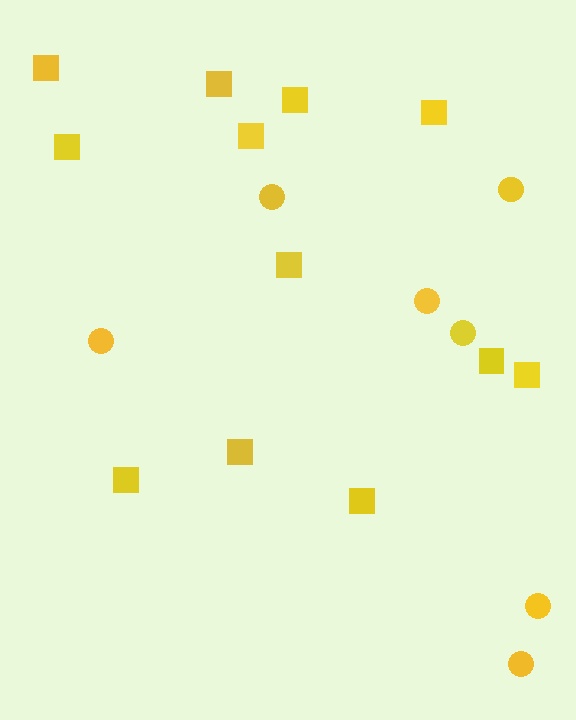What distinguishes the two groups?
There are 2 groups: one group of circles (7) and one group of squares (12).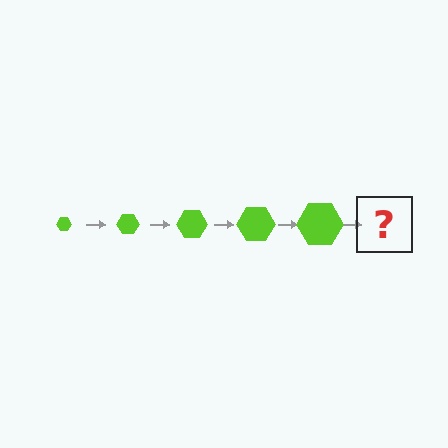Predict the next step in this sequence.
The next step is a lime hexagon, larger than the previous one.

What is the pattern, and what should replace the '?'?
The pattern is that the hexagon gets progressively larger each step. The '?' should be a lime hexagon, larger than the previous one.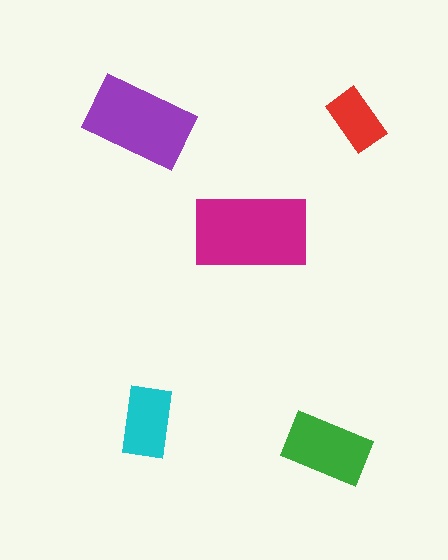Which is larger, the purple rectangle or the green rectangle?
The purple one.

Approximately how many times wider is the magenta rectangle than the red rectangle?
About 2 times wider.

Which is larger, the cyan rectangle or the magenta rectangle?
The magenta one.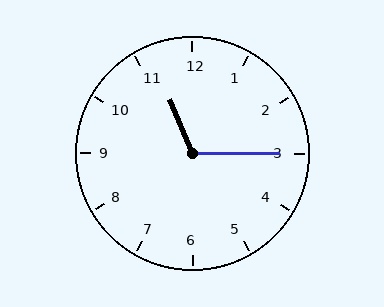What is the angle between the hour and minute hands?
Approximately 112 degrees.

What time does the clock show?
11:15.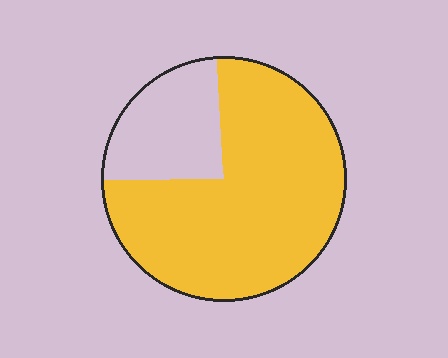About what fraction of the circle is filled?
About three quarters (3/4).